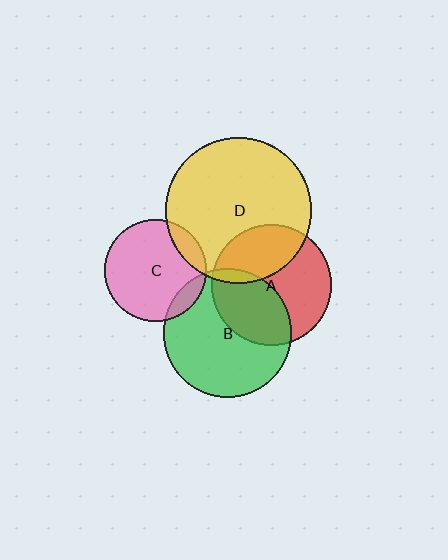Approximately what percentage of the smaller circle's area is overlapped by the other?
Approximately 40%.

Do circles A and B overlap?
Yes.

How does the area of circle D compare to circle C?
Approximately 2.1 times.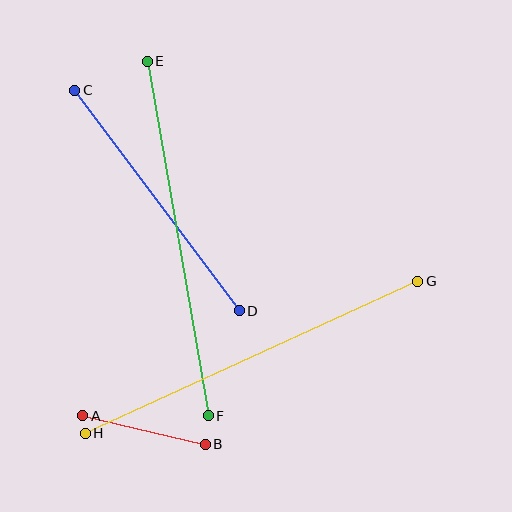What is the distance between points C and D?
The distance is approximately 275 pixels.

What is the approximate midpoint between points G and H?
The midpoint is at approximately (252, 357) pixels.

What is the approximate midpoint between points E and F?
The midpoint is at approximately (178, 239) pixels.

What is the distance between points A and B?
The distance is approximately 126 pixels.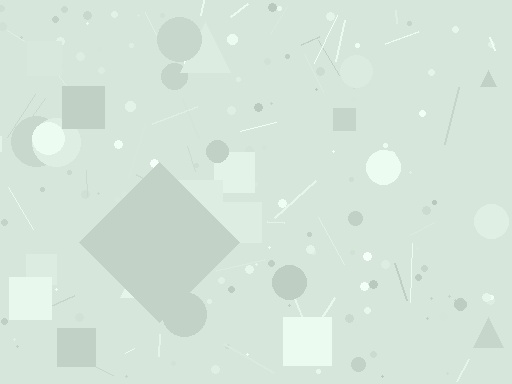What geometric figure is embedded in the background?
A diamond is embedded in the background.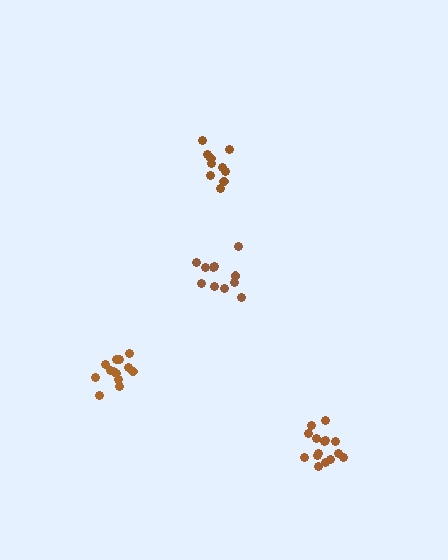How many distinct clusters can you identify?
There are 4 distinct clusters.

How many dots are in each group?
Group 1: 15 dots, Group 2: 11 dots, Group 3: 10 dots, Group 4: 13 dots (49 total).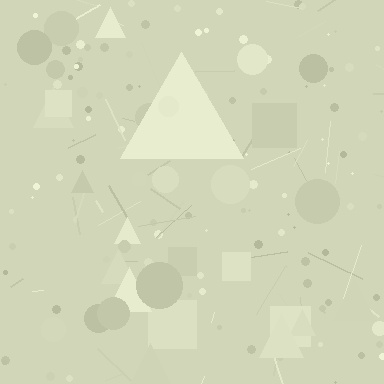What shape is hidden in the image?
A triangle is hidden in the image.